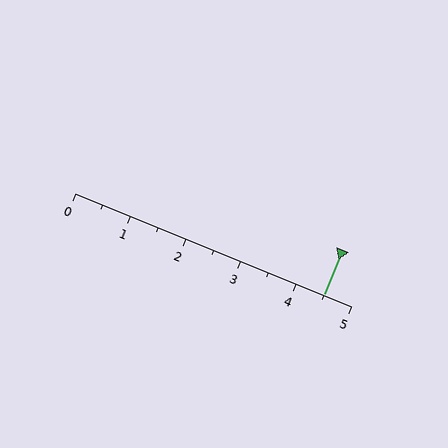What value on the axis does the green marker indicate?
The marker indicates approximately 4.5.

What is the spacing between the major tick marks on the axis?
The major ticks are spaced 1 apart.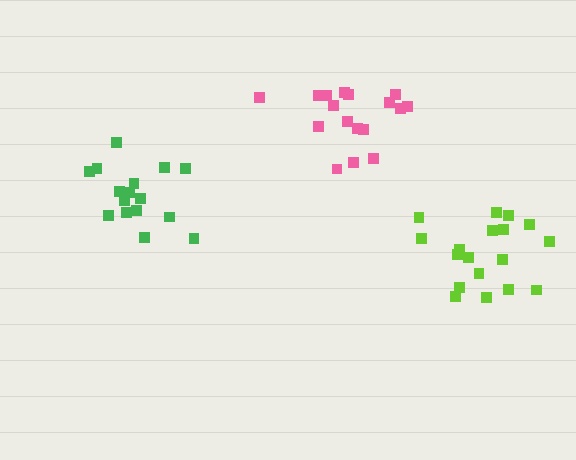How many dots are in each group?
Group 1: 16 dots, Group 2: 18 dots, Group 3: 17 dots (51 total).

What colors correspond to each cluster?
The clusters are colored: green, lime, pink.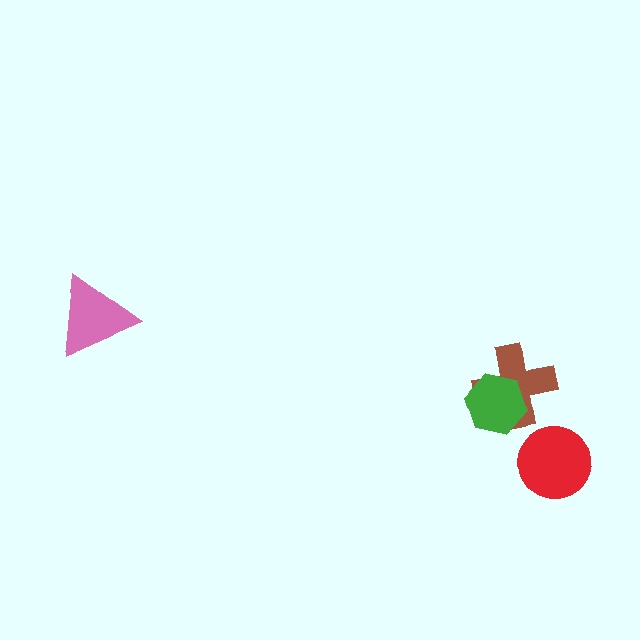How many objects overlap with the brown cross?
1 object overlaps with the brown cross.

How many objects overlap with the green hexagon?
1 object overlaps with the green hexagon.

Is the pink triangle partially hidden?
No, no other shape covers it.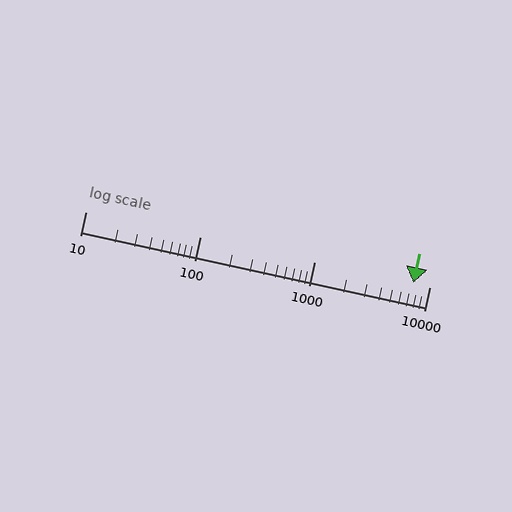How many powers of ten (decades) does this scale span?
The scale spans 3 decades, from 10 to 10000.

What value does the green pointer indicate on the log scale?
The pointer indicates approximately 7300.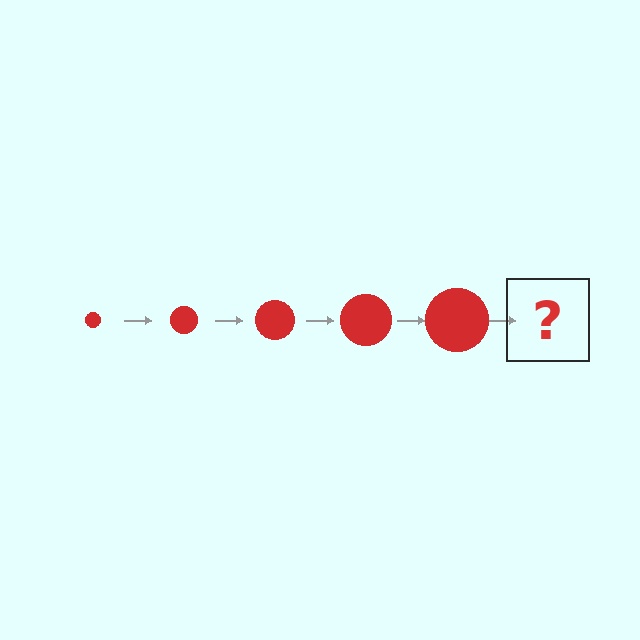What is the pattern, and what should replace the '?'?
The pattern is that the circle gets progressively larger each step. The '?' should be a red circle, larger than the previous one.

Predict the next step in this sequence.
The next step is a red circle, larger than the previous one.